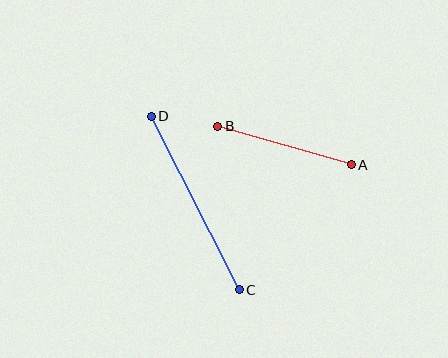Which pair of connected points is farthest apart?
Points C and D are farthest apart.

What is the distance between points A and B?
The distance is approximately 139 pixels.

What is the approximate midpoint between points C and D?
The midpoint is at approximately (195, 203) pixels.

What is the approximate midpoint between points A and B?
The midpoint is at approximately (285, 146) pixels.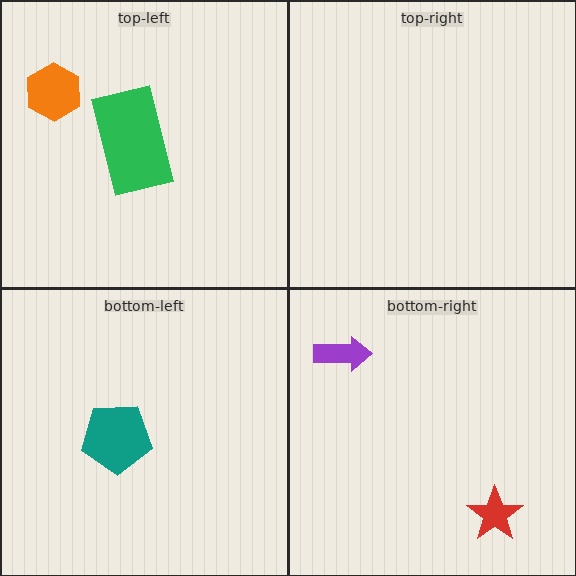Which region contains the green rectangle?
The top-left region.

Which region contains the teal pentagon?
The bottom-left region.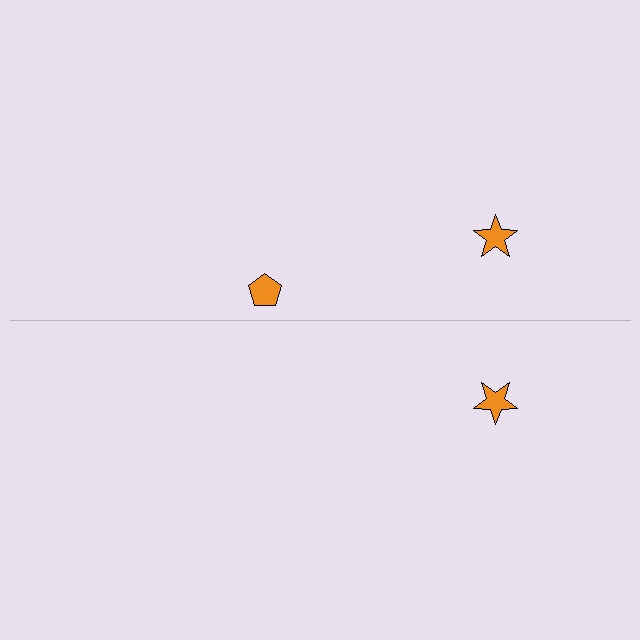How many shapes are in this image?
There are 3 shapes in this image.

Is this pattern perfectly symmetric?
No, the pattern is not perfectly symmetric. A orange pentagon is missing from the bottom side.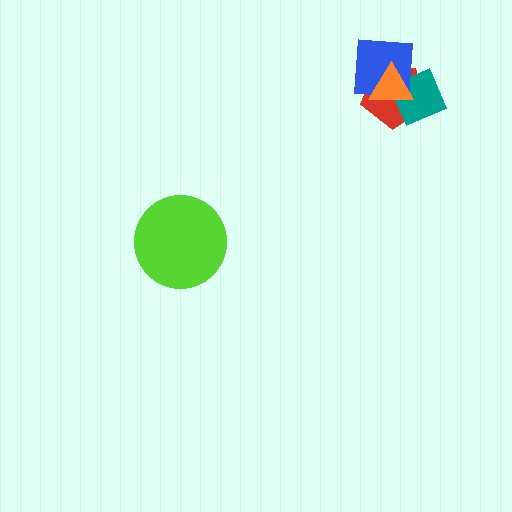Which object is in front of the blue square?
The orange triangle is in front of the blue square.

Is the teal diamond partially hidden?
Yes, it is partially covered by another shape.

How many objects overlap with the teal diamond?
3 objects overlap with the teal diamond.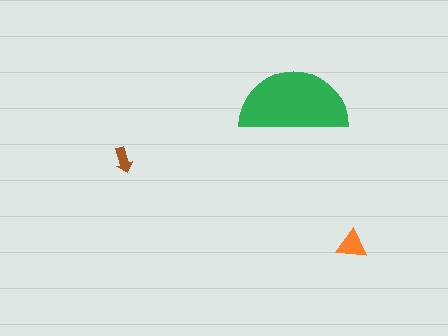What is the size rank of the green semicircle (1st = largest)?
1st.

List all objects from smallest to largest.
The brown arrow, the orange triangle, the green semicircle.